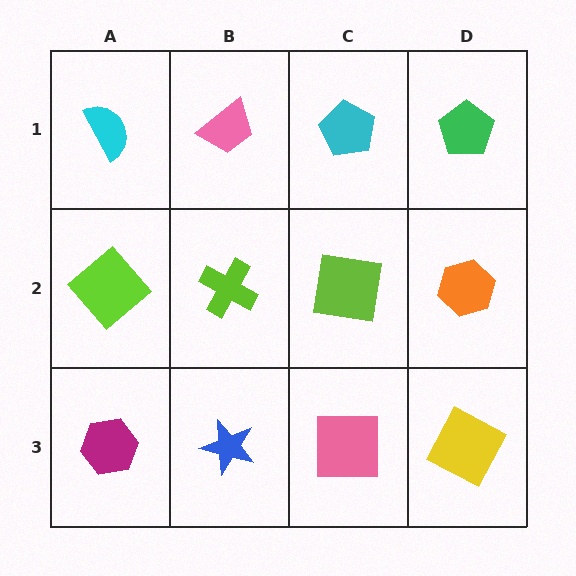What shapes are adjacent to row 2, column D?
A green pentagon (row 1, column D), a yellow square (row 3, column D), a lime square (row 2, column C).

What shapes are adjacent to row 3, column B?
A lime cross (row 2, column B), a magenta hexagon (row 3, column A), a pink square (row 3, column C).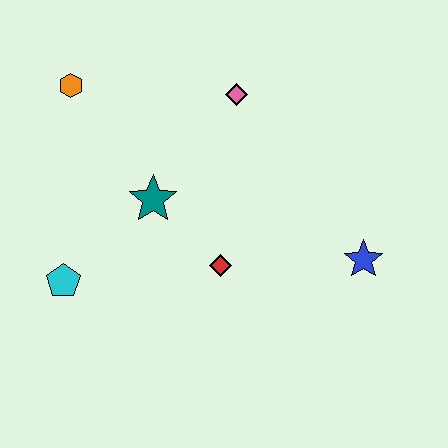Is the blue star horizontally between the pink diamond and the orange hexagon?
No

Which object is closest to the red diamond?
The teal star is closest to the red diamond.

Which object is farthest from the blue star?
The orange hexagon is farthest from the blue star.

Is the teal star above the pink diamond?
No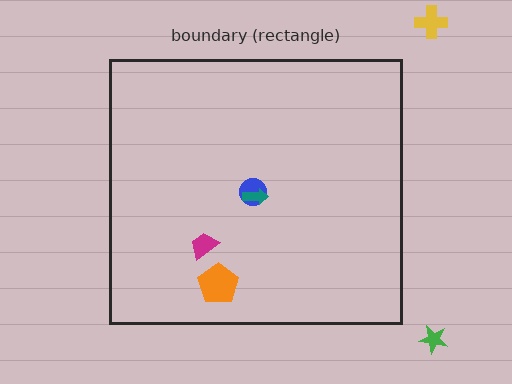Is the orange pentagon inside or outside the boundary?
Inside.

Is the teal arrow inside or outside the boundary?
Inside.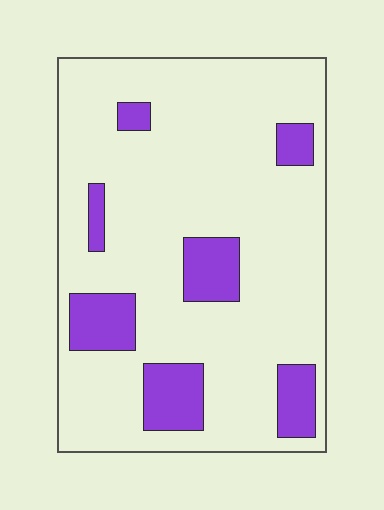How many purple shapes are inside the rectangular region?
7.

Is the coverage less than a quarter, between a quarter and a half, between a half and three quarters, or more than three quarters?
Less than a quarter.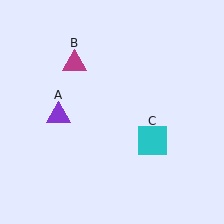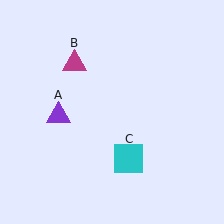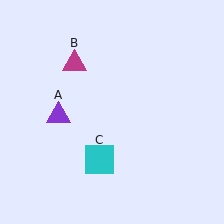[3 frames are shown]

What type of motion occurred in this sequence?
The cyan square (object C) rotated clockwise around the center of the scene.